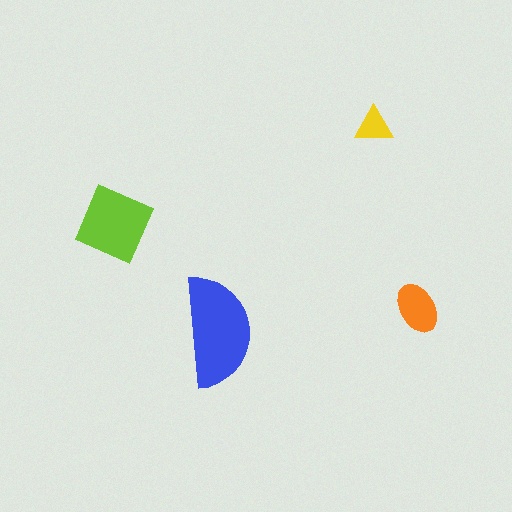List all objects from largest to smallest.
The blue semicircle, the lime diamond, the orange ellipse, the yellow triangle.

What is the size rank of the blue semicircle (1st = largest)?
1st.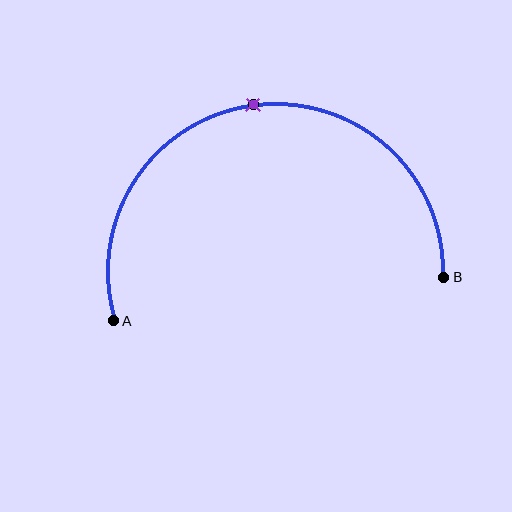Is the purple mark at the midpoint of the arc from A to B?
Yes. The purple mark lies on the arc at equal arc-length from both A and B — it is the arc midpoint.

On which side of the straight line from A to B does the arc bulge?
The arc bulges above the straight line connecting A and B.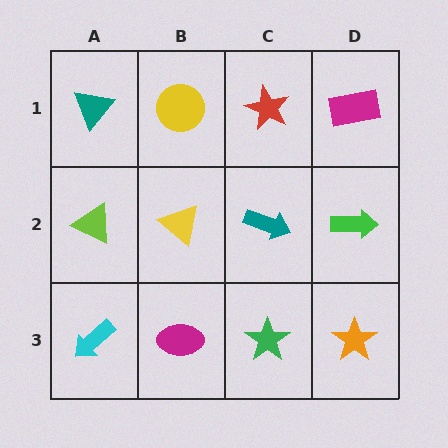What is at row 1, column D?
A magenta rectangle.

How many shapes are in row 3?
4 shapes.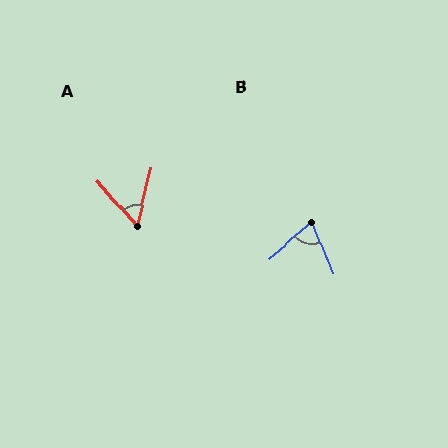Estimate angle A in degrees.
Approximately 54 degrees.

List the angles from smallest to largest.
A (54°), B (71°).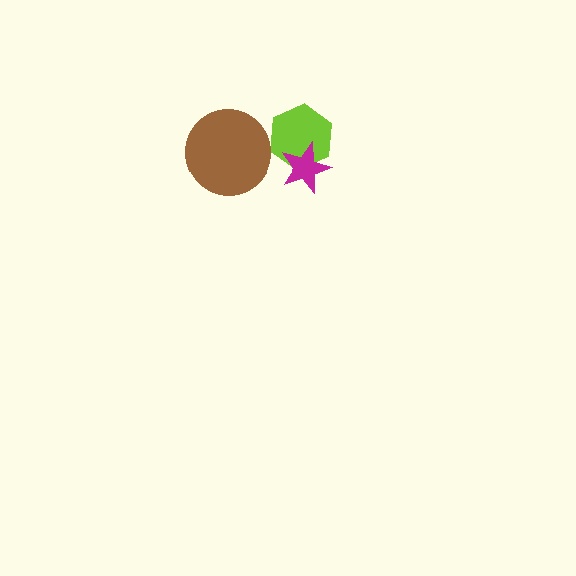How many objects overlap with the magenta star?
1 object overlaps with the magenta star.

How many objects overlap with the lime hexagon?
1 object overlaps with the lime hexagon.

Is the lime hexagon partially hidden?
Yes, it is partially covered by another shape.